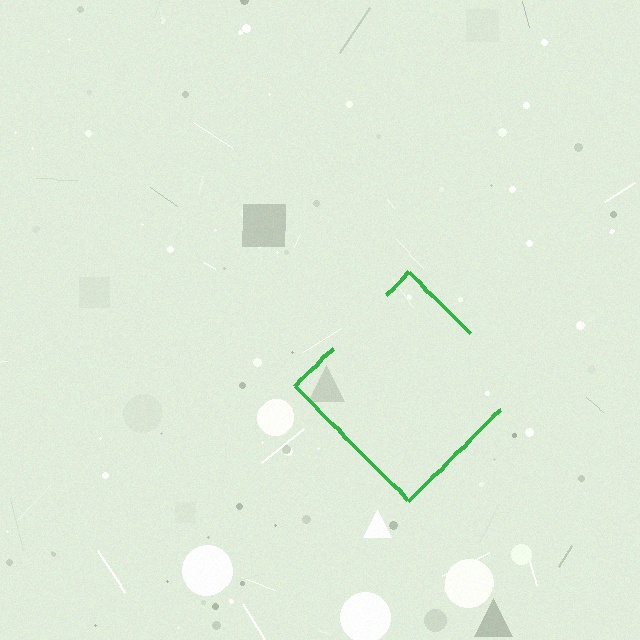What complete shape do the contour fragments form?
The contour fragments form a diamond.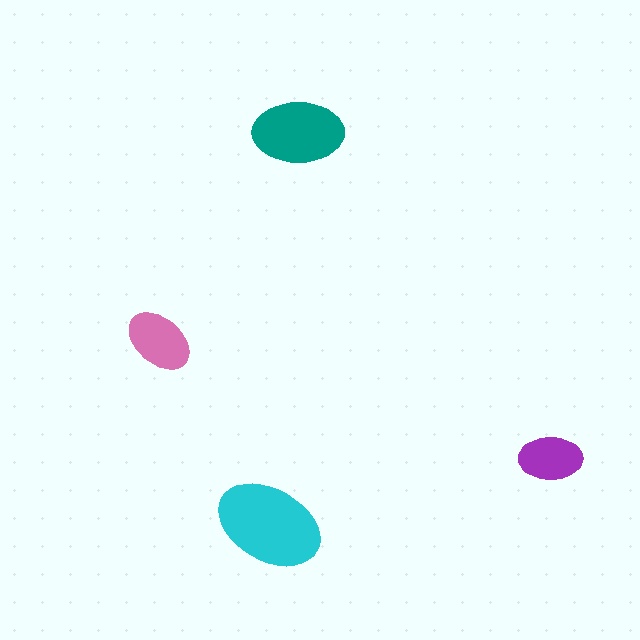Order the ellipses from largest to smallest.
the cyan one, the teal one, the pink one, the purple one.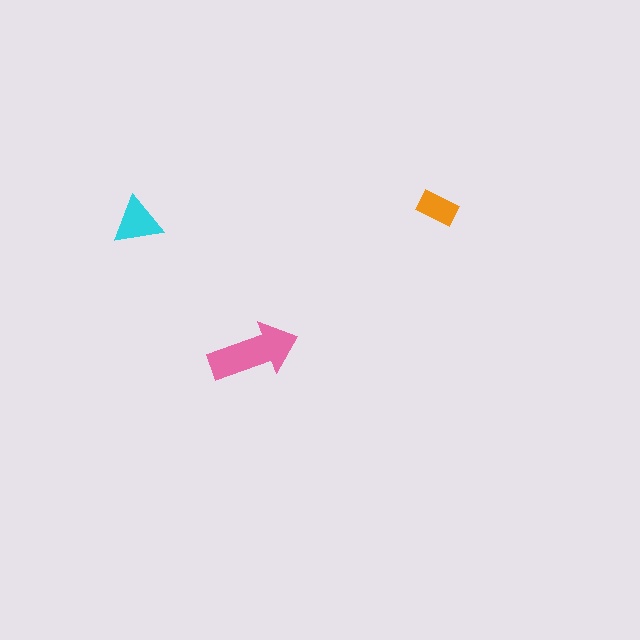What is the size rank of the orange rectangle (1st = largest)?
3rd.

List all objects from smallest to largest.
The orange rectangle, the cyan triangle, the pink arrow.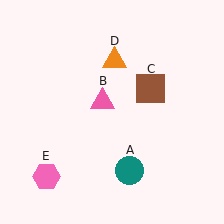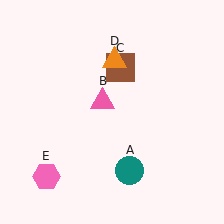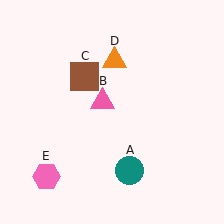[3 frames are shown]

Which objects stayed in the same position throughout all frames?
Teal circle (object A) and pink triangle (object B) and orange triangle (object D) and pink hexagon (object E) remained stationary.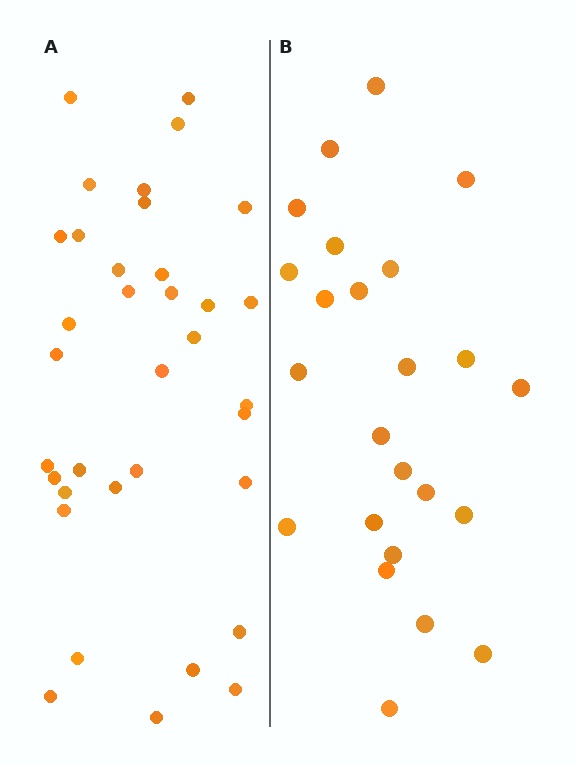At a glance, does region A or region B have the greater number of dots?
Region A (the left region) has more dots.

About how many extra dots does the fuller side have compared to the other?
Region A has roughly 12 or so more dots than region B.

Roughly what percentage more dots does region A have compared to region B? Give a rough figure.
About 45% more.